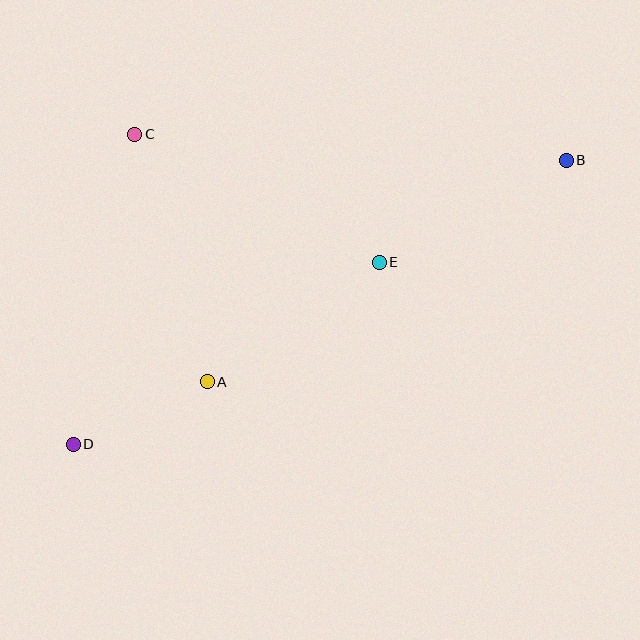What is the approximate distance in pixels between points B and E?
The distance between B and E is approximately 213 pixels.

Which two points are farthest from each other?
Points B and D are farthest from each other.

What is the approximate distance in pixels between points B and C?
The distance between B and C is approximately 432 pixels.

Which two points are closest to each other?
Points A and D are closest to each other.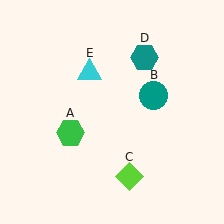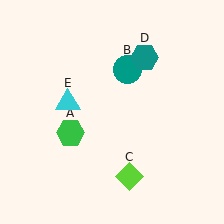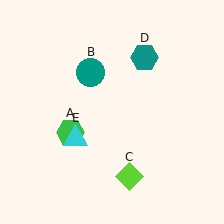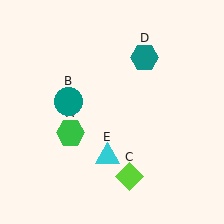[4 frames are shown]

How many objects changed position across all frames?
2 objects changed position: teal circle (object B), cyan triangle (object E).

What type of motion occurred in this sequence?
The teal circle (object B), cyan triangle (object E) rotated counterclockwise around the center of the scene.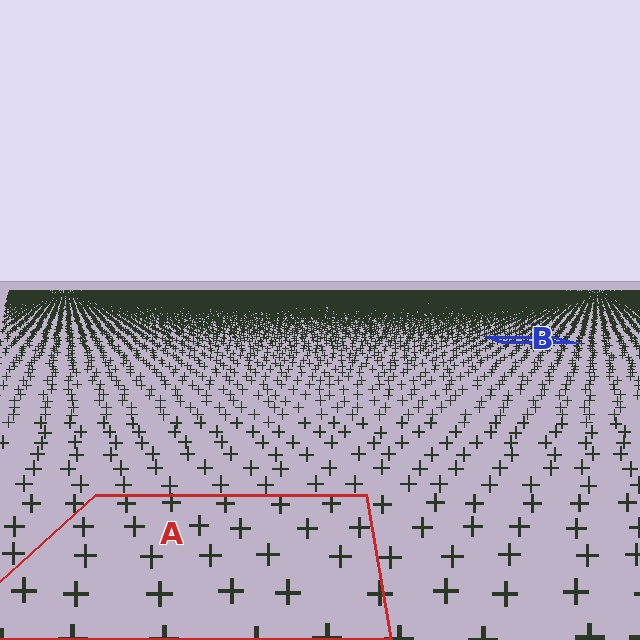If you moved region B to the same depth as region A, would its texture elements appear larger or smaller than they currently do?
They would appear larger. At a closer depth, the same texture elements are projected at a bigger on-screen size.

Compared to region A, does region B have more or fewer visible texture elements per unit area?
Region B has more texture elements per unit area — they are packed more densely because it is farther away.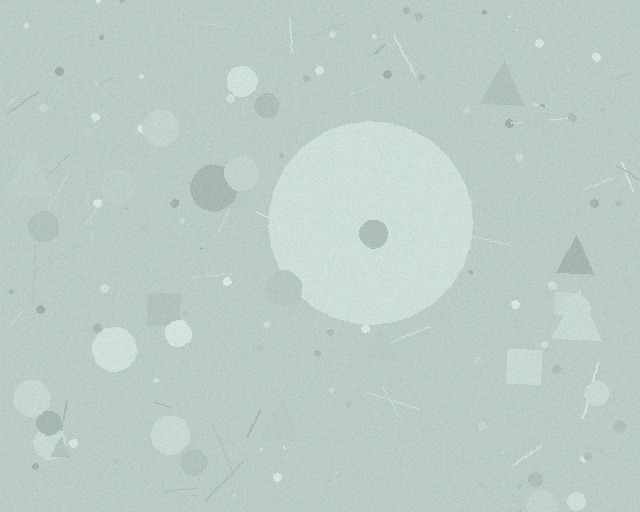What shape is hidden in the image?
A circle is hidden in the image.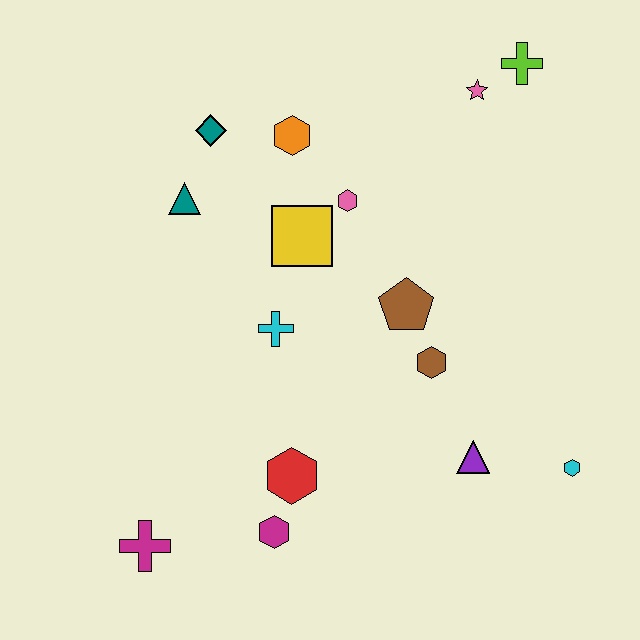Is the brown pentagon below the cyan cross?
No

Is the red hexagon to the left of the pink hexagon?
Yes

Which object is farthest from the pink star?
The magenta cross is farthest from the pink star.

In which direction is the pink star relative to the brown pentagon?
The pink star is above the brown pentagon.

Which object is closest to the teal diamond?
The teal triangle is closest to the teal diamond.